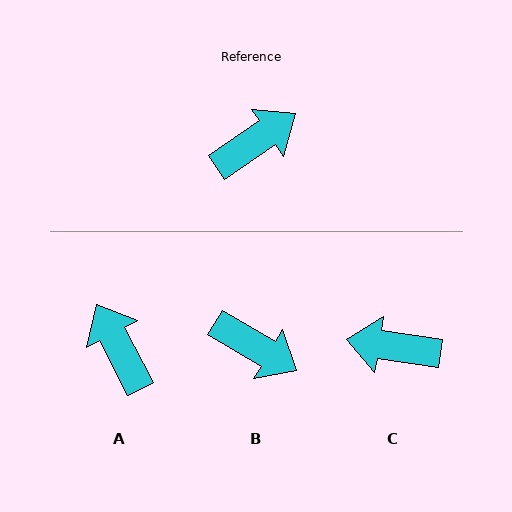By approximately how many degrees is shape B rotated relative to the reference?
Approximately 65 degrees clockwise.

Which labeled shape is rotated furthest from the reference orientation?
C, about 137 degrees away.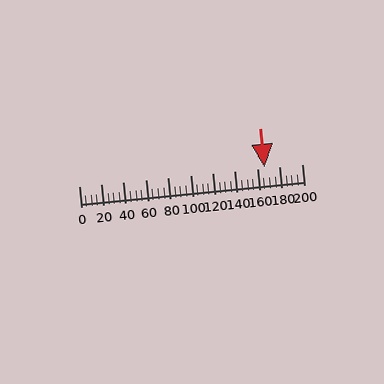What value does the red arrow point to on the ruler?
The red arrow points to approximately 167.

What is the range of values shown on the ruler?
The ruler shows values from 0 to 200.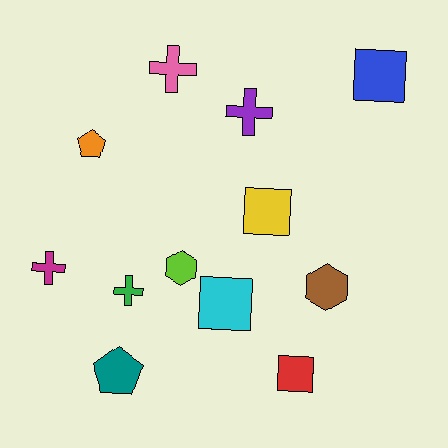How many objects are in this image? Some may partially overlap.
There are 12 objects.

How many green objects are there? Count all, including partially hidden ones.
There is 1 green object.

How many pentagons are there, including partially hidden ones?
There are 2 pentagons.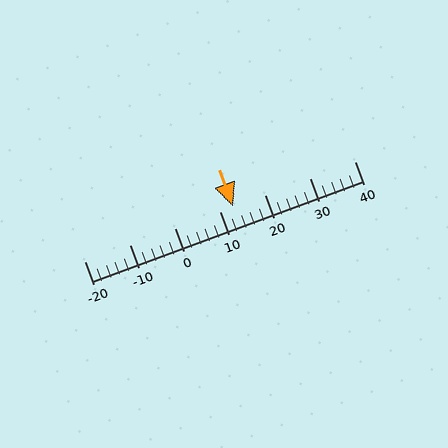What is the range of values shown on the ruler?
The ruler shows values from -20 to 40.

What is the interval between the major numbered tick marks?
The major tick marks are spaced 10 units apart.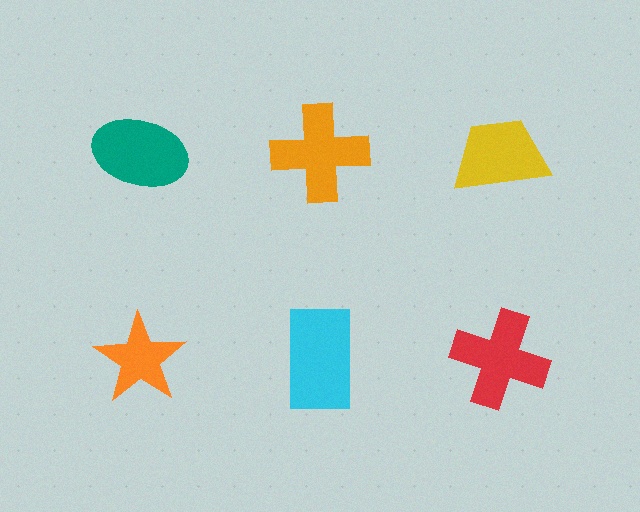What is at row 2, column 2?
A cyan rectangle.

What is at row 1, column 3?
A yellow trapezoid.